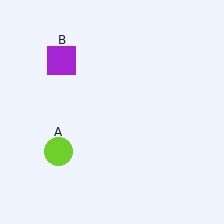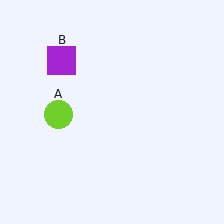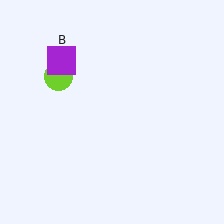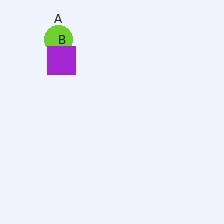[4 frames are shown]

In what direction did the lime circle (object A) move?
The lime circle (object A) moved up.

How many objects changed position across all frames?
1 object changed position: lime circle (object A).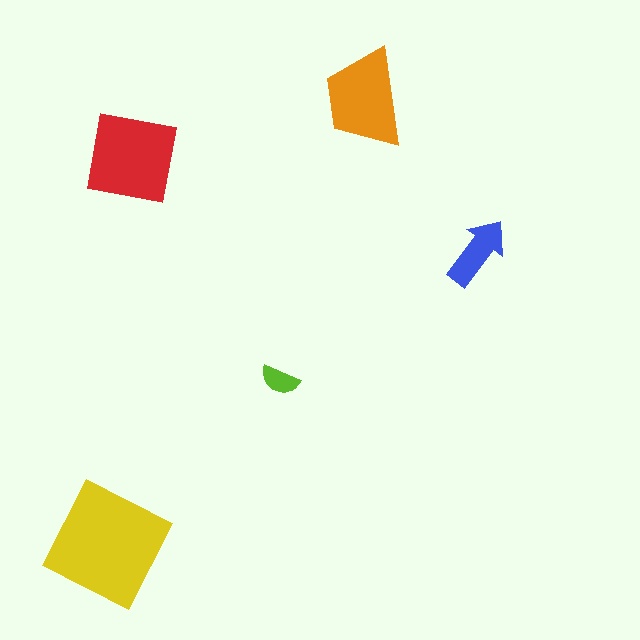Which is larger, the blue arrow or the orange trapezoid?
The orange trapezoid.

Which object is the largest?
The yellow square.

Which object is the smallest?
The lime semicircle.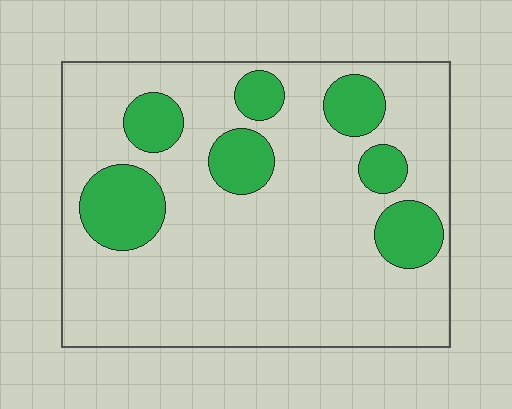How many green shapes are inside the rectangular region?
7.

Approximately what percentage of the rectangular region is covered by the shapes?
Approximately 20%.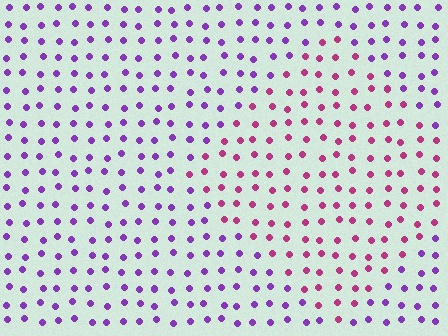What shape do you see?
I see a diamond.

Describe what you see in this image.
The image is filled with small purple elements in a uniform arrangement. A diamond-shaped region is visible where the elements are tinted to a slightly different hue, forming a subtle color boundary.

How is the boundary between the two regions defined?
The boundary is defined purely by a slight shift in hue (about 48 degrees). Spacing, size, and orientation are identical on both sides.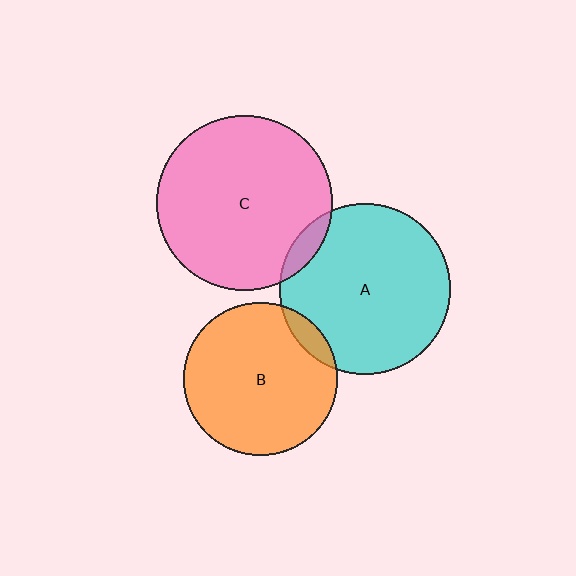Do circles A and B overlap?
Yes.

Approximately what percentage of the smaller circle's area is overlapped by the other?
Approximately 10%.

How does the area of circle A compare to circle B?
Approximately 1.3 times.